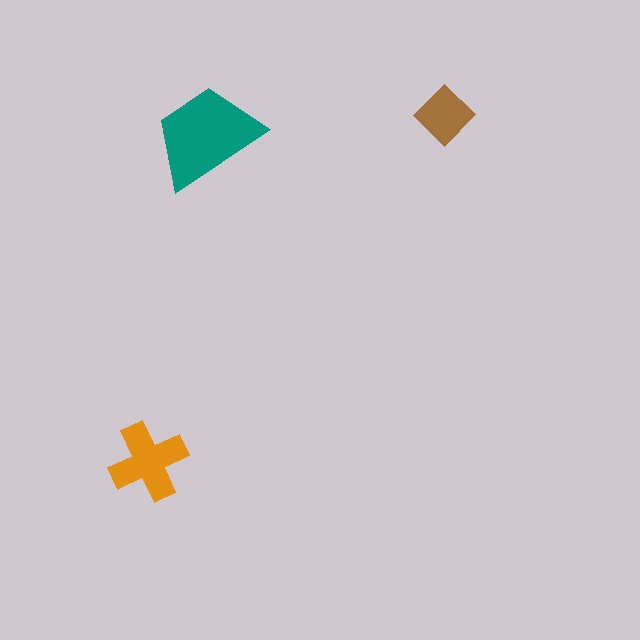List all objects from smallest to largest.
The brown diamond, the orange cross, the teal trapezoid.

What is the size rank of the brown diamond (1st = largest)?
3rd.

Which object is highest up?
The brown diamond is topmost.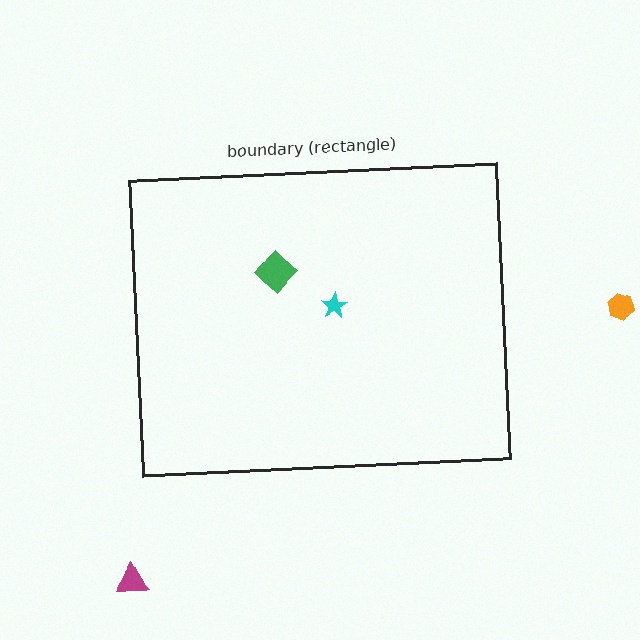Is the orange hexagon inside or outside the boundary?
Outside.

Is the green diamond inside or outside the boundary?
Inside.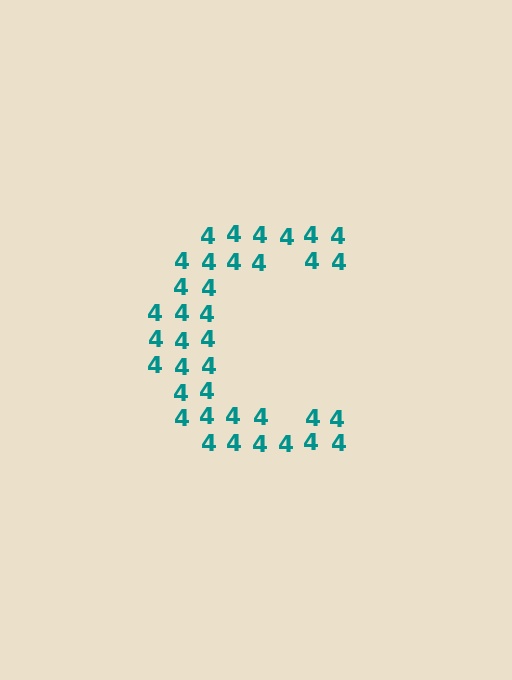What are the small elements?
The small elements are digit 4's.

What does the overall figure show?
The overall figure shows the letter C.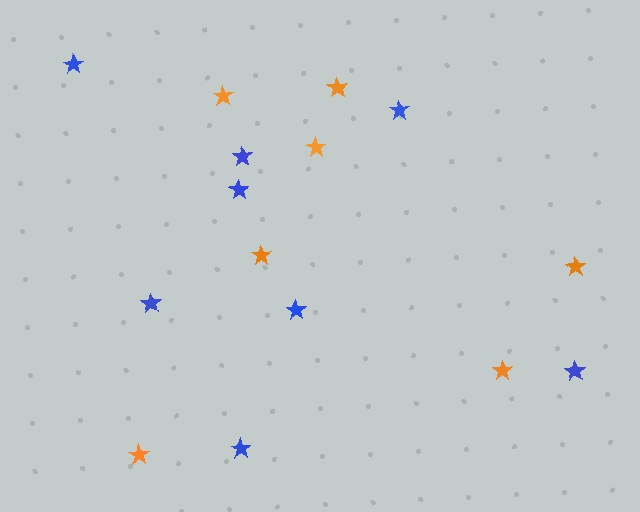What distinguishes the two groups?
There are 2 groups: one group of orange stars (7) and one group of blue stars (8).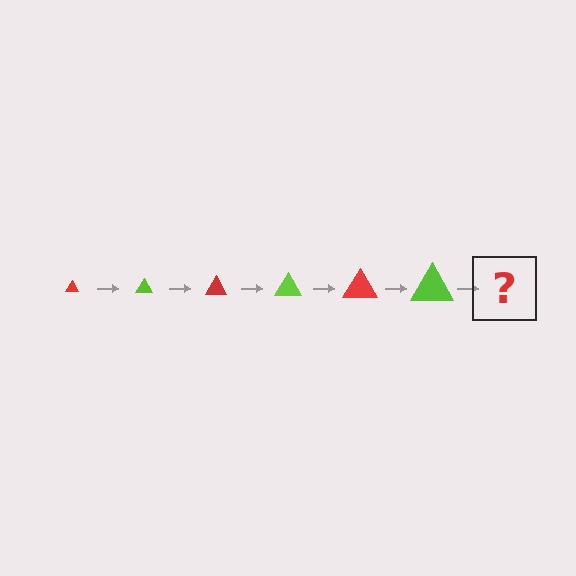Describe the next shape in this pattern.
It should be a red triangle, larger than the previous one.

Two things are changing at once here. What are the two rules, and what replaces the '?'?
The two rules are that the triangle grows larger each step and the color cycles through red and lime. The '?' should be a red triangle, larger than the previous one.